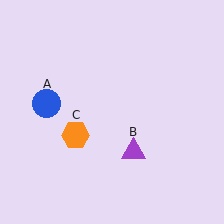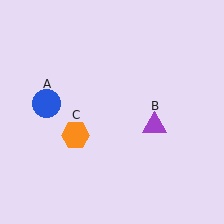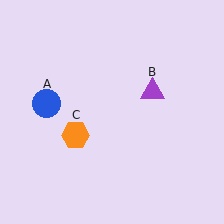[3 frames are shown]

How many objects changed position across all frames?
1 object changed position: purple triangle (object B).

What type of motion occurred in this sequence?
The purple triangle (object B) rotated counterclockwise around the center of the scene.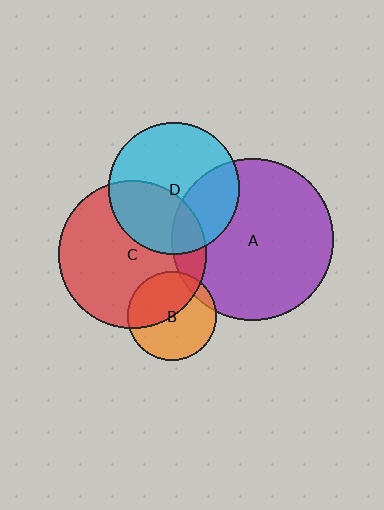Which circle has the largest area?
Circle A (purple).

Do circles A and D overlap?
Yes.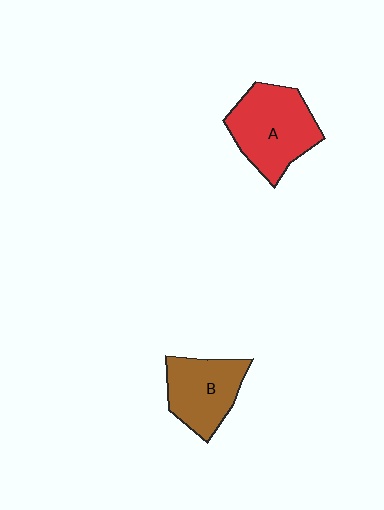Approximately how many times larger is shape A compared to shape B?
Approximately 1.3 times.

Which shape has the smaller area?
Shape B (brown).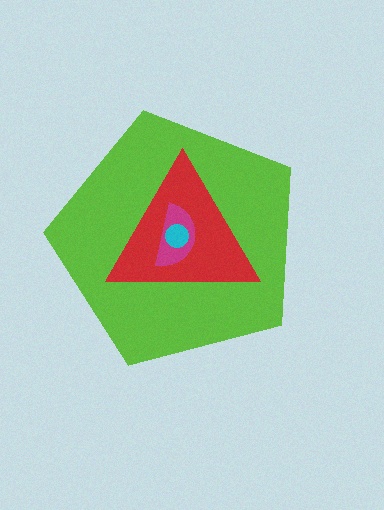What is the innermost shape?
The cyan circle.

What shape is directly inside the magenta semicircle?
The cyan circle.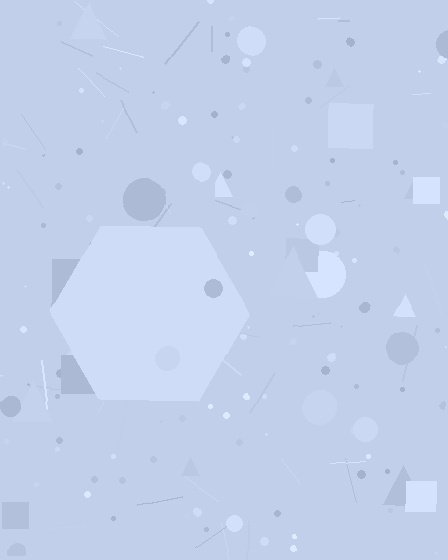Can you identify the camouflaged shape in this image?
The camouflaged shape is a hexagon.